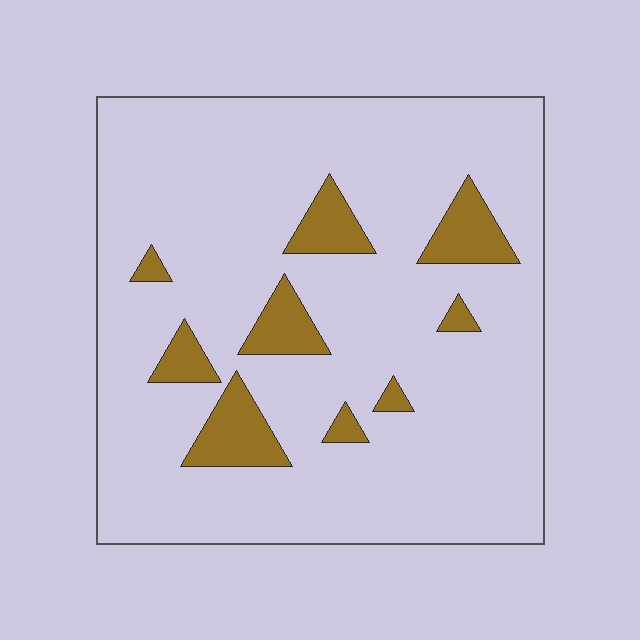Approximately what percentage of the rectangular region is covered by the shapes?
Approximately 10%.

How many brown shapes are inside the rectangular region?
9.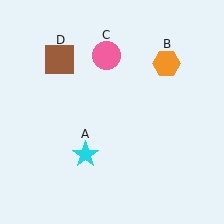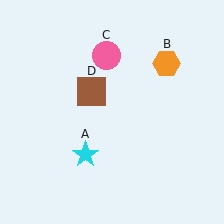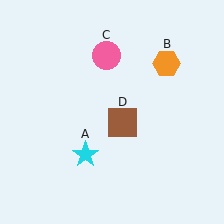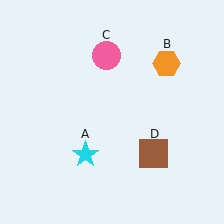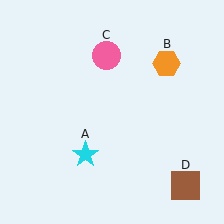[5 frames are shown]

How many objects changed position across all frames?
1 object changed position: brown square (object D).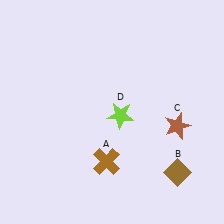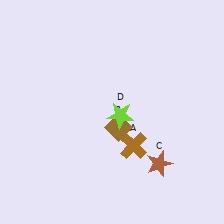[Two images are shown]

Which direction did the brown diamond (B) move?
The brown diamond (B) moved left.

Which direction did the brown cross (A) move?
The brown cross (A) moved right.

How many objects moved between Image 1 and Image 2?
3 objects moved between the two images.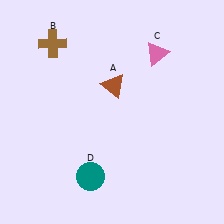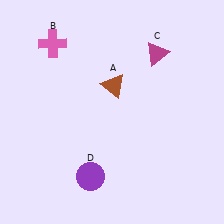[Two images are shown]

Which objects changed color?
B changed from brown to pink. C changed from pink to magenta. D changed from teal to purple.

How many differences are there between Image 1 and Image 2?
There are 3 differences between the two images.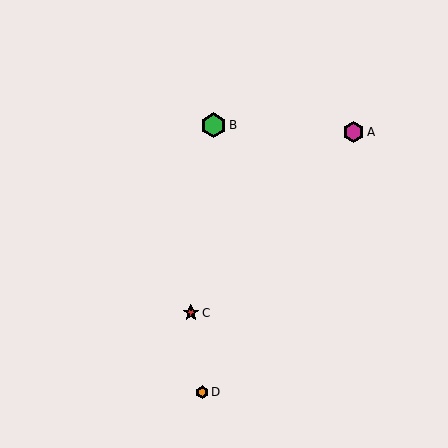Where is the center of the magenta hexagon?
The center of the magenta hexagon is at (354, 132).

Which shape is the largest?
The green hexagon (labeled B) is the largest.